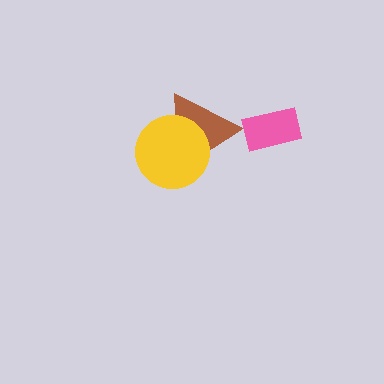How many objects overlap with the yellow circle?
1 object overlaps with the yellow circle.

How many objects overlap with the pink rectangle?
0 objects overlap with the pink rectangle.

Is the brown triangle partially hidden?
Yes, it is partially covered by another shape.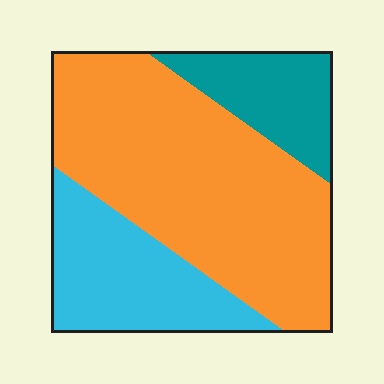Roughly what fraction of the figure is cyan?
Cyan takes up between a quarter and a half of the figure.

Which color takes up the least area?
Teal, at roughly 15%.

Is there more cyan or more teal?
Cyan.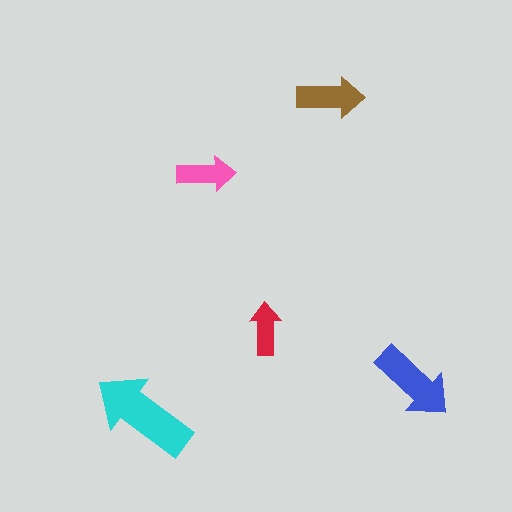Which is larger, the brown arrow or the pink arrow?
The brown one.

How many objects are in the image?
There are 5 objects in the image.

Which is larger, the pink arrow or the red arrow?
The pink one.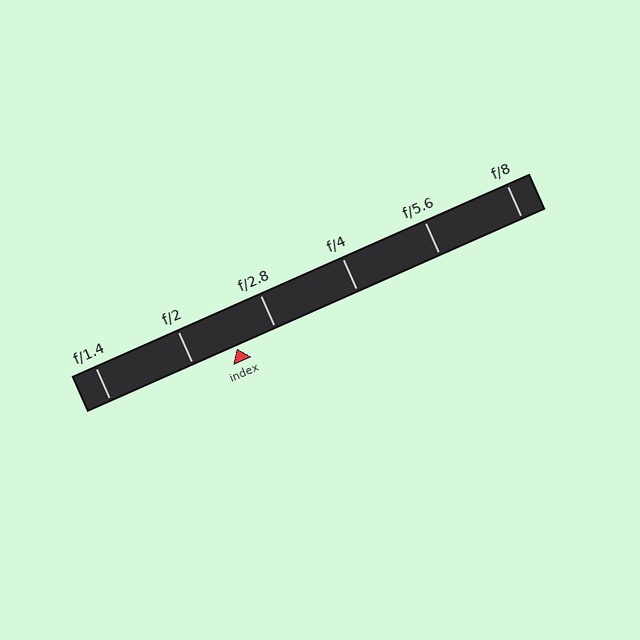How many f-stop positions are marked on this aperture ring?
There are 6 f-stop positions marked.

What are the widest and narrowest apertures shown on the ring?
The widest aperture shown is f/1.4 and the narrowest is f/8.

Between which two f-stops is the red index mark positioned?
The index mark is between f/2 and f/2.8.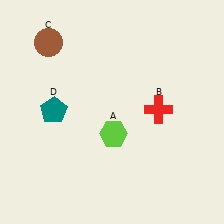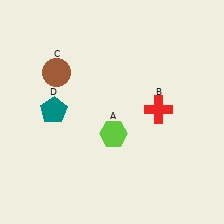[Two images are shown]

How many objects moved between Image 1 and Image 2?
1 object moved between the two images.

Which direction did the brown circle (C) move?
The brown circle (C) moved down.